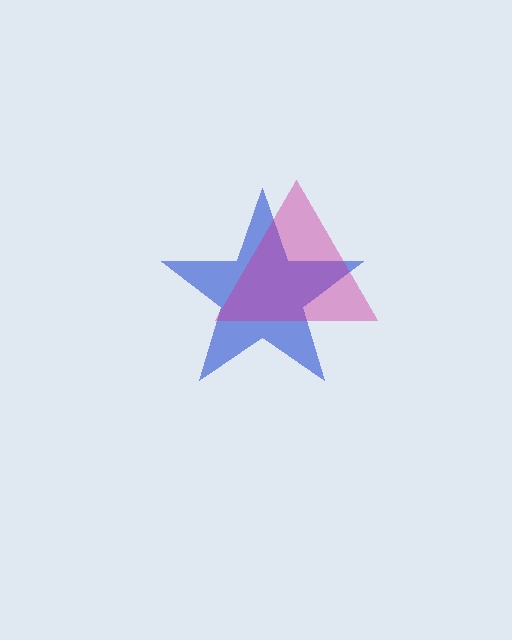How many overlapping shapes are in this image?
There are 2 overlapping shapes in the image.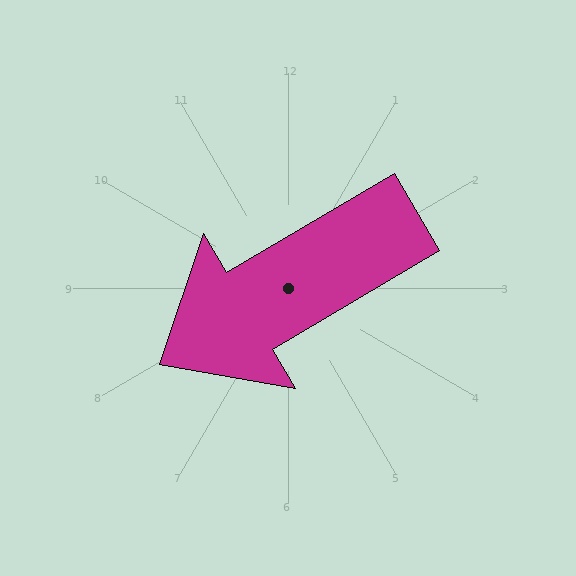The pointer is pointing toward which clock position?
Roughly 8 o'clock.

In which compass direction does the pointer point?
Southwest.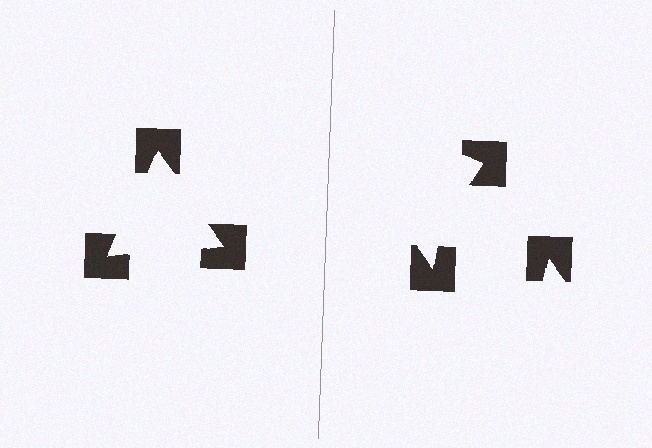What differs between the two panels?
The notched squares are positioned identically on both sides; only the wedge orientations differ. On the left they align to a triangle; on the right they are misaligned.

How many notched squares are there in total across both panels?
6 — 3 on each side.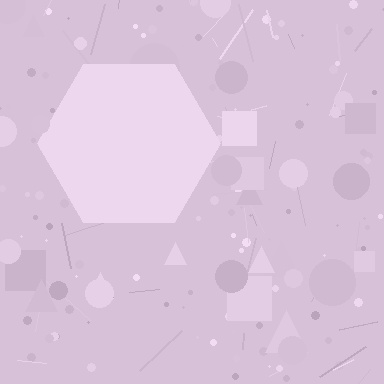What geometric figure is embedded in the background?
A hexagon is embedded in the background.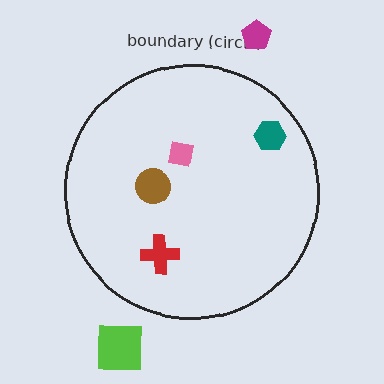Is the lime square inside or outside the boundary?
Outside.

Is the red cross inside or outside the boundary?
Inside.